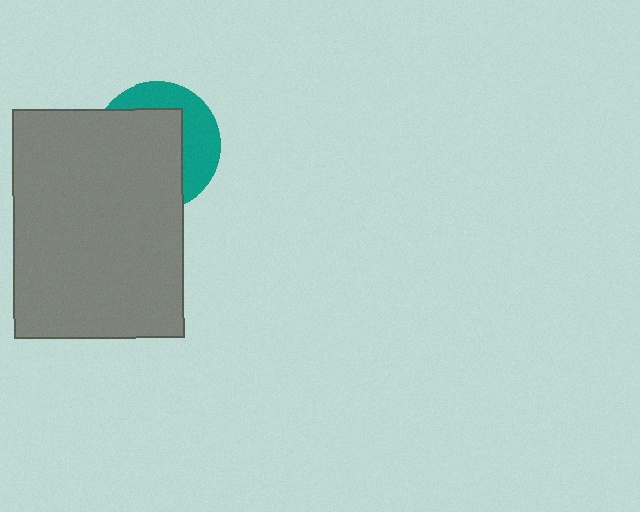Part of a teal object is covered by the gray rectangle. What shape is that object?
It is a circle.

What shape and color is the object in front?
The object in front is a gray rectangle.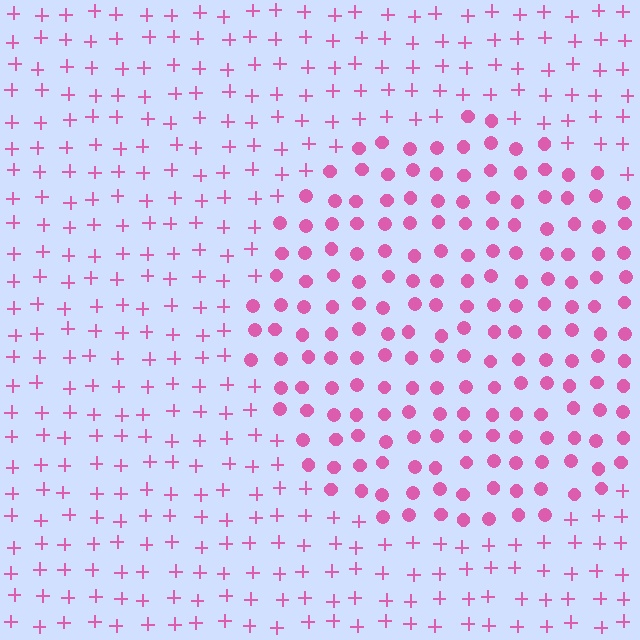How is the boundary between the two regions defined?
The boundary is defined by a change in element shape: circles inside vs. plus signs outside. All elements share the same color and spacing.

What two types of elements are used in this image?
The image uses circles inside the circle region and plus signs outside it.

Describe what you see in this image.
The image is filled with small pink elements arranged in a uniform grid. A circle-shaped region contains circles, while the surrounding area contains plus signs. The boundary is defined purely by the change in element shape.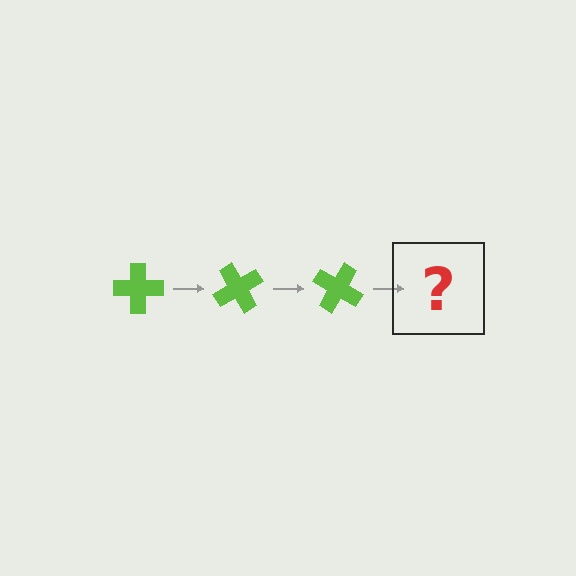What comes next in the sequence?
The next element should be a lime cross rotated 180 degrees.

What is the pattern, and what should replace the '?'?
The pattern is that the cross rotates 60 degrees each step. The '?' should be a lime cross rotated 180 degrees.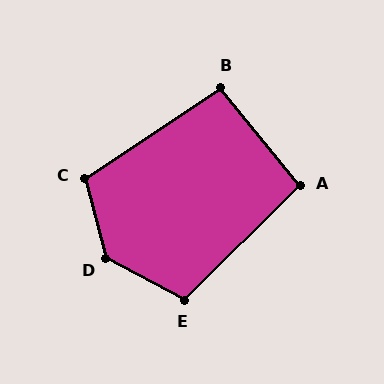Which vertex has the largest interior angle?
D, at approximately 133 degrees.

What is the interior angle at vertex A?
Approximately 96 degrees (obtuse).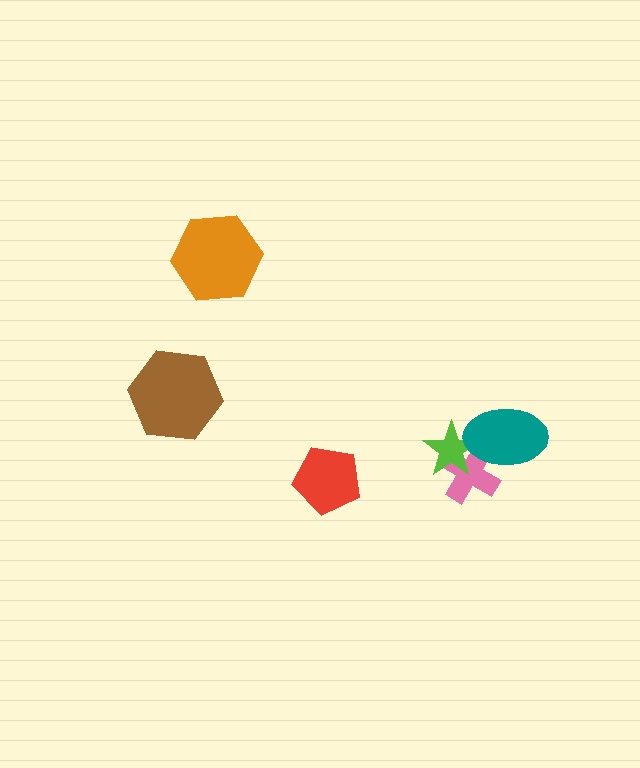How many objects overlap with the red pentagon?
0 objects overlap with the red pentagon.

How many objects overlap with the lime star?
2 objects overlap with the lime star.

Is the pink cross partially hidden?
Yes, it is partially covered by another shape.